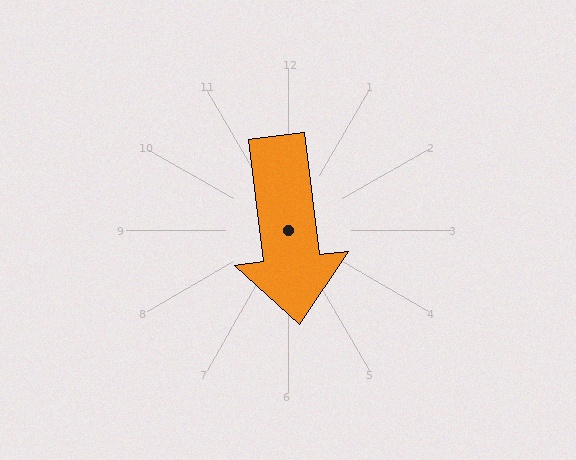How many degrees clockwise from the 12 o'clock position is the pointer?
Approximately 173 degrees.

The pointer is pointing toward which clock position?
Roughly 6 o'clock.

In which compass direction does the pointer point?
South.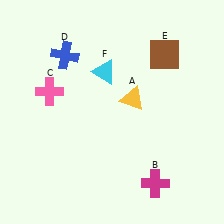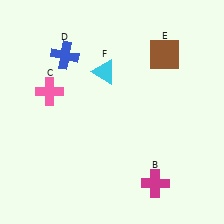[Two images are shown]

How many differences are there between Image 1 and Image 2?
There is 1 difference between the two images.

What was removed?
The yellow triangle (A) was removed in Image 2.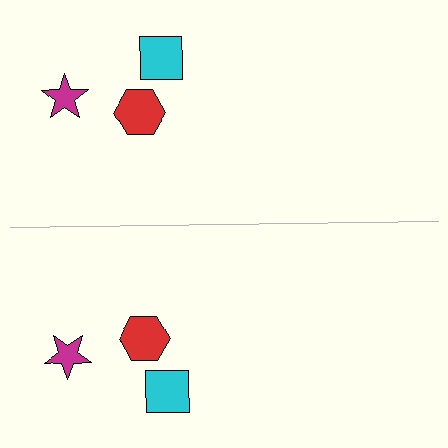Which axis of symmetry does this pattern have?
The pattern has a horizontal axis of symmetry running through the center of the image.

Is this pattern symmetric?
Yes, this pattern has bilateral (reflection) symmetry.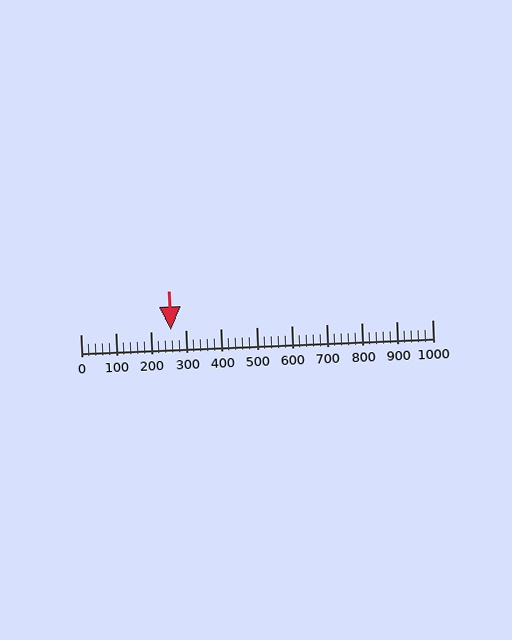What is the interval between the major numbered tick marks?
The major tick marks are spaced 100 units apart.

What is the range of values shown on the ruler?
The ruler shows values from 0 to 1000.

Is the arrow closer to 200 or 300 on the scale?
The arrow is closer to 300.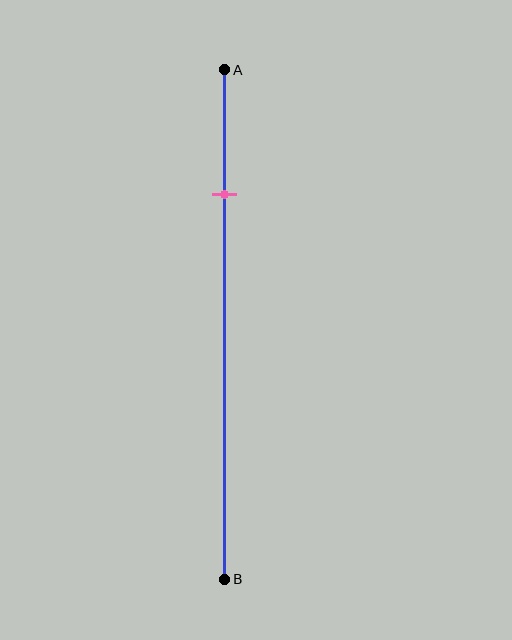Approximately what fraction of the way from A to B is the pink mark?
The pink mark is approximately 25% of the way from A to B.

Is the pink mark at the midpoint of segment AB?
No, the mark is at about 25% from A, not at the 50% midpoint.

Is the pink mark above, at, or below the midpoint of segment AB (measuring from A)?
The pink mark is above the midpoint of segment AB.